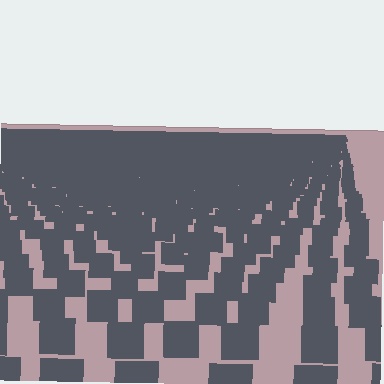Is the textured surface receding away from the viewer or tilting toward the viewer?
The surface is receding away from the viewer. Texture elements get smaller and denser toward the top.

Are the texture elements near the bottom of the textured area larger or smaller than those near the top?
Larger. Near the bottom, elements are closer to the viewer and appear at a bigger on-screen size.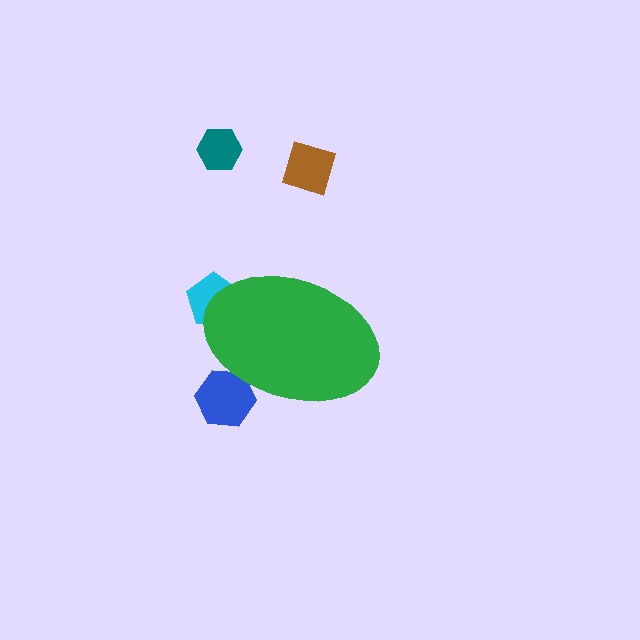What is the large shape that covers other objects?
A green ellipse.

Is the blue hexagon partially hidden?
Yes, the blue hexagon is partially hidden behind the green ellipse.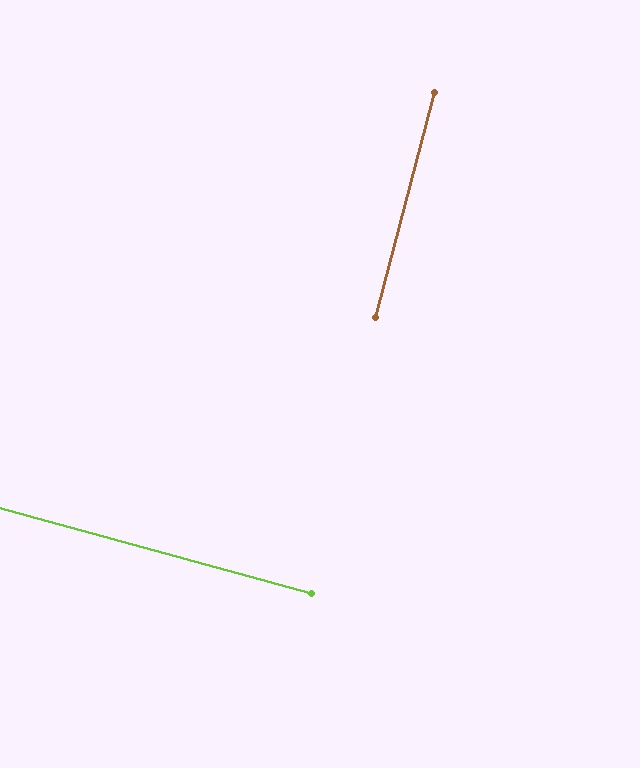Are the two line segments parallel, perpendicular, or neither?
Perpendicular — they meet at approximately 89°.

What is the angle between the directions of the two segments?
Approximately 89 degrees.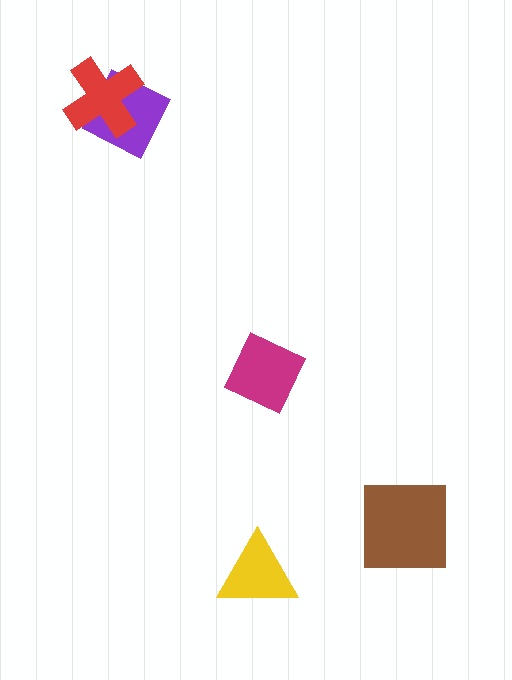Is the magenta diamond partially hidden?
No, no other shape covers it.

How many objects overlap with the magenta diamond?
0 objects overlap with the magenta diamond.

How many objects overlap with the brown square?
0 objects overlap with the brown square.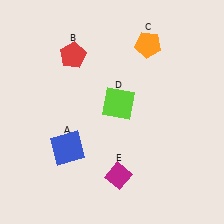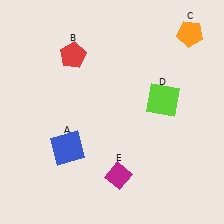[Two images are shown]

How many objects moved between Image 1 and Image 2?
2 objects moved between the two images.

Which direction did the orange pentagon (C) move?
The orange pentagon (C) moved right.